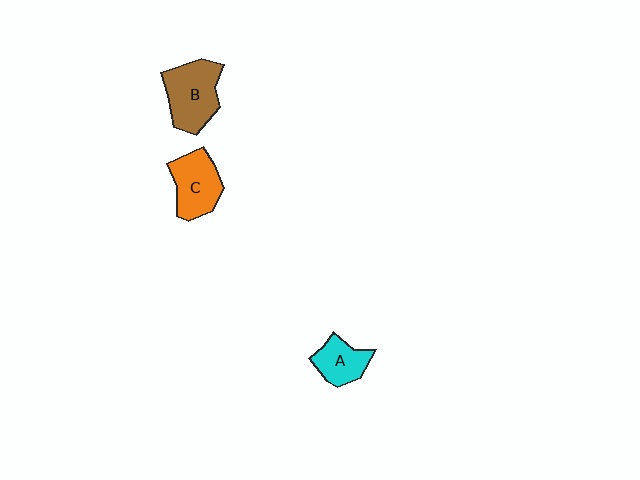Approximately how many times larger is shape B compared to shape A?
Approximately 1.6 times.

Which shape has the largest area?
Shape B (brown).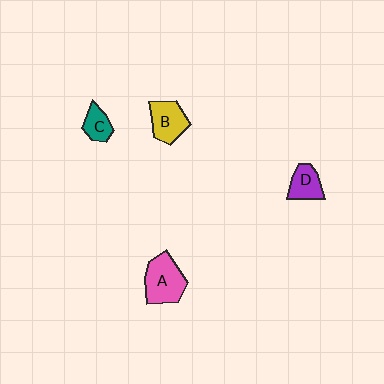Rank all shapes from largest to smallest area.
From largest to smallest: A (pink), B (yellow), D (purple), C (teal).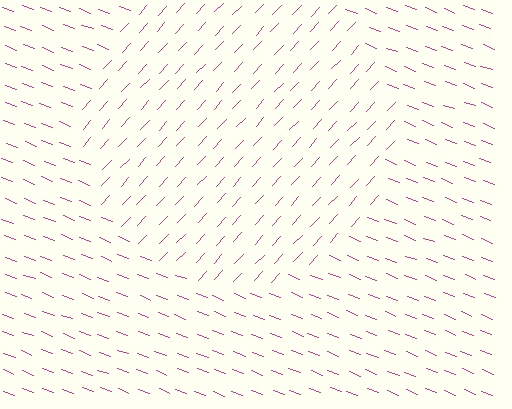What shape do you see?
I see a circle.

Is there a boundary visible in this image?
Yes, there is a texture boundary formed by a change in line orientation.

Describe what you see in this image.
The image is filled with small magenta line segments. A circle region in the image has lines oriented differently from the surrounding lines, creating a visible texture boundary.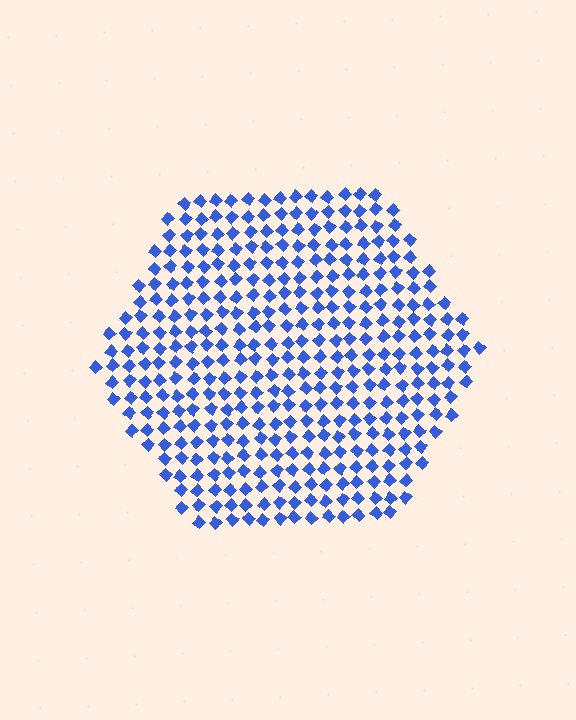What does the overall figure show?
The overall figure shows a hexagon.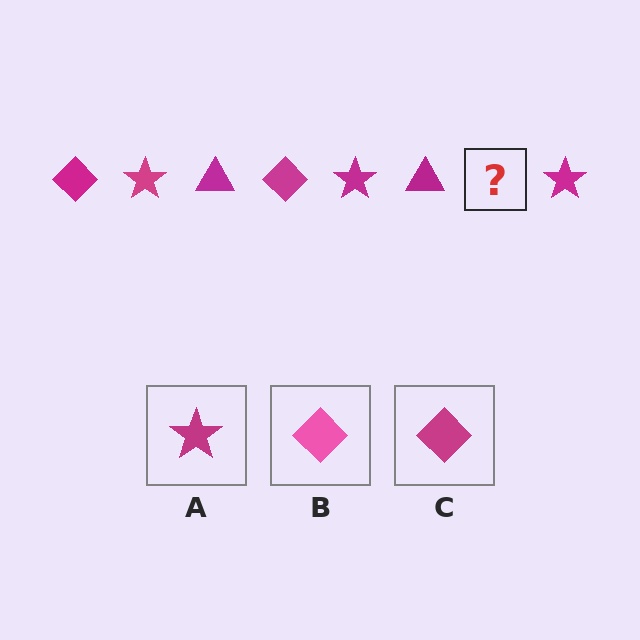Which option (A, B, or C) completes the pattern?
C.